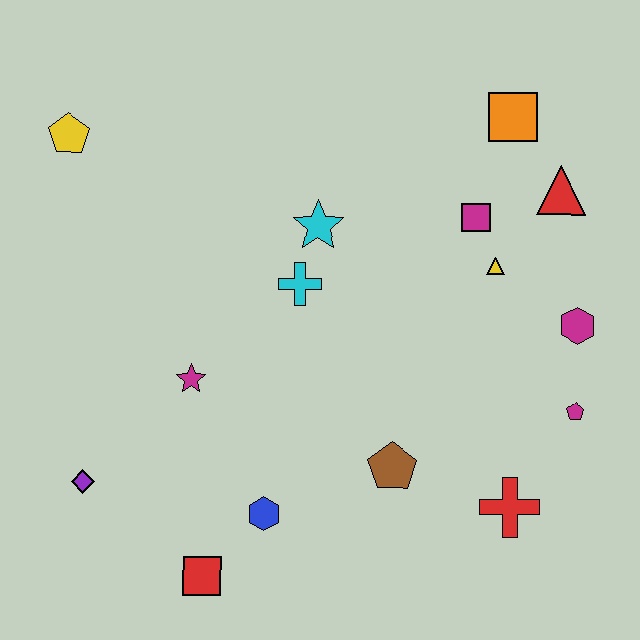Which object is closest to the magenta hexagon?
The magenta pentagon is closest to the magenta hexagon.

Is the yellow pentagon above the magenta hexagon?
Yes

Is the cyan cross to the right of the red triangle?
No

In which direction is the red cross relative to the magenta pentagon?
The red cross is below the magenta pentagon.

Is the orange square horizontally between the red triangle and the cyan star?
Yes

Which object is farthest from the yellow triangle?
The purple diamond is farthest from the yellow triangle.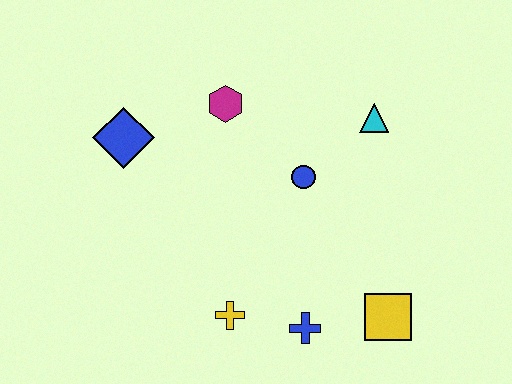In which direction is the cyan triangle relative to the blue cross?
The cyan triangle is above the blue cross.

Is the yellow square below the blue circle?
Yes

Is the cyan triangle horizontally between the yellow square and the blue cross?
Yes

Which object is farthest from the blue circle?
The blue diamond is farthest from the blue circle.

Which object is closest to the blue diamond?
The magenta hexagon is closest to the blue diamond.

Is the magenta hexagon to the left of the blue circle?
Yes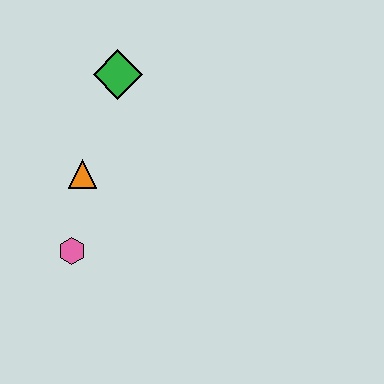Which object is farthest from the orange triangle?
The green diamond is farthest from the orange triangle.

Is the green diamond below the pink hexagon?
No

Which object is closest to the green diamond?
The orange triangle is closest to the green diamond.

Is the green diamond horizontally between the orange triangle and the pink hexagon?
No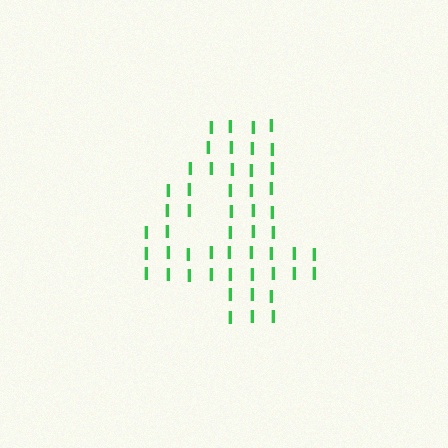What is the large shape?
The large shape is the digit 4.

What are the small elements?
The small elements are letter I's.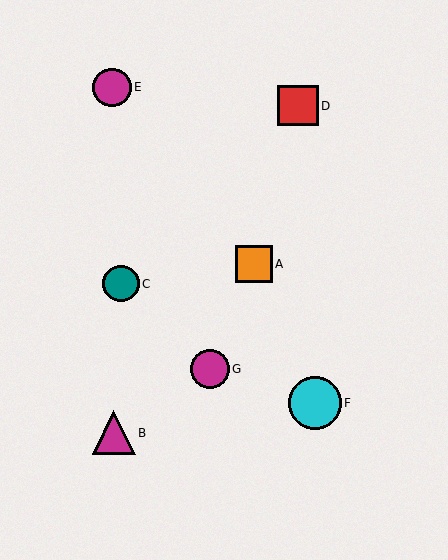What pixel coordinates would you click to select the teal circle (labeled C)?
Click at (121, 284) to select the teal circle C.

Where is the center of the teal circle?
The center of the teal circle is at (121, 284).